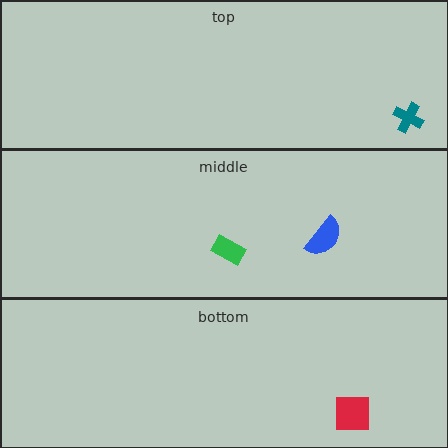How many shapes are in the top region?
1.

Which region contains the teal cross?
The top region.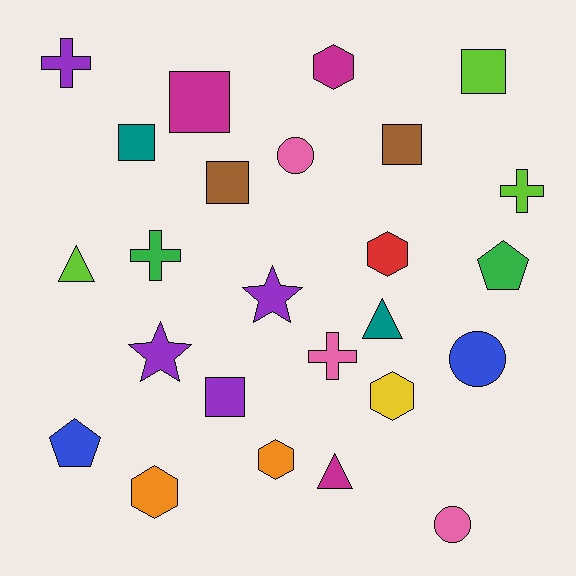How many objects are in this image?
There are 25 objects.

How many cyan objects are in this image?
There are no cyan objects.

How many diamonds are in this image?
There are no diamonds.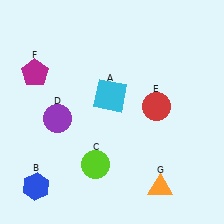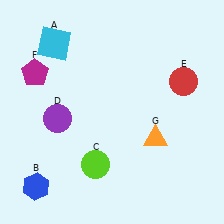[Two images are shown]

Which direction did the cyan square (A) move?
The cyan square (A) moved left.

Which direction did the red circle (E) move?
The red circle (E) moved right.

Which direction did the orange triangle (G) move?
The orange triangle (G) moved up.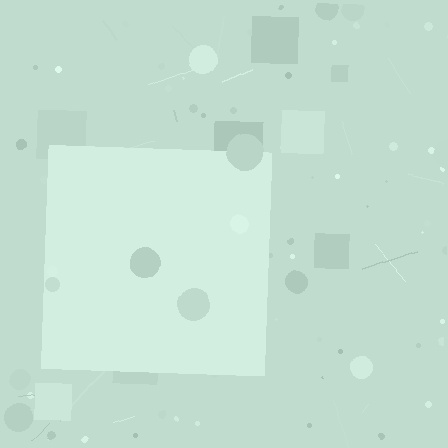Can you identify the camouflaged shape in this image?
The camouflaged shape is a square.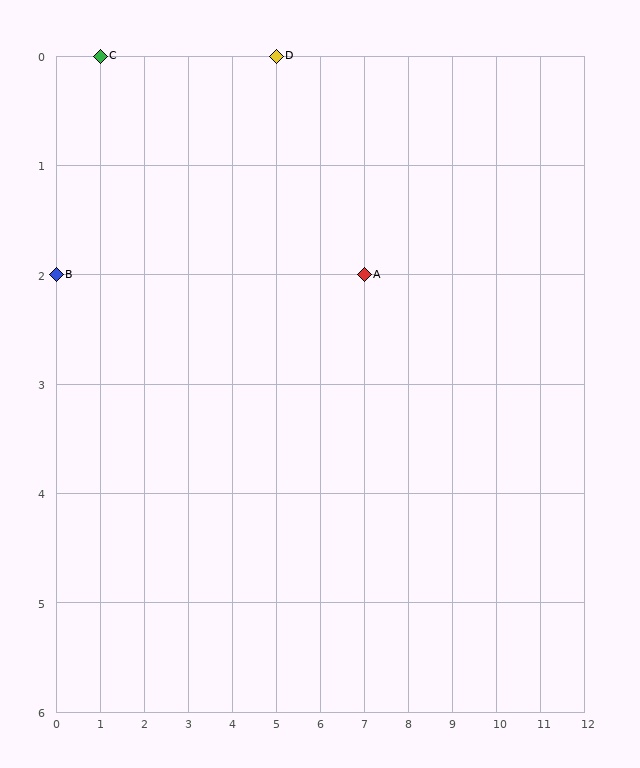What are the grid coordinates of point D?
Point D is at grid coordinates (5, 0).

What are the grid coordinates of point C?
Point C is at grid coordinates (1, 0).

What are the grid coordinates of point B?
Point B is at grid coordinates (0, 2).